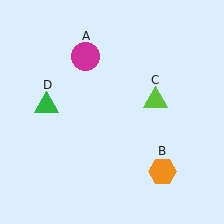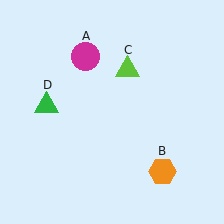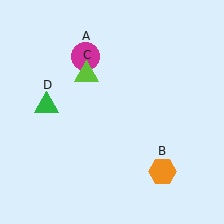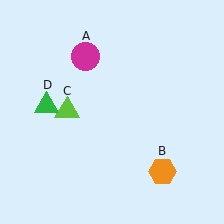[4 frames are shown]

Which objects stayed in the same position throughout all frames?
Magenta circle (object A) and orange hexagon (object B) and green triangle (object D) remained stationary.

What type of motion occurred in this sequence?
The lime triangle (object C) rotated counterclockwise around the center of the scene.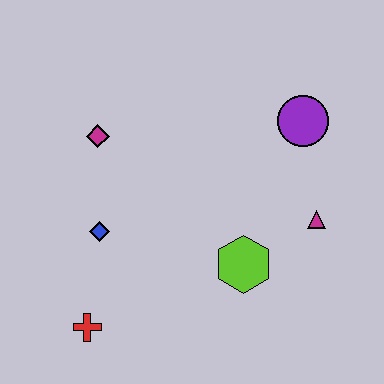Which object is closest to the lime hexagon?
The magenta triangle is closest to the lime hexagon.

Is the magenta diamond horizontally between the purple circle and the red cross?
Yes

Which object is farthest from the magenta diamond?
The magenta triangle is farthest from the magenta diamond.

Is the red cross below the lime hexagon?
Yes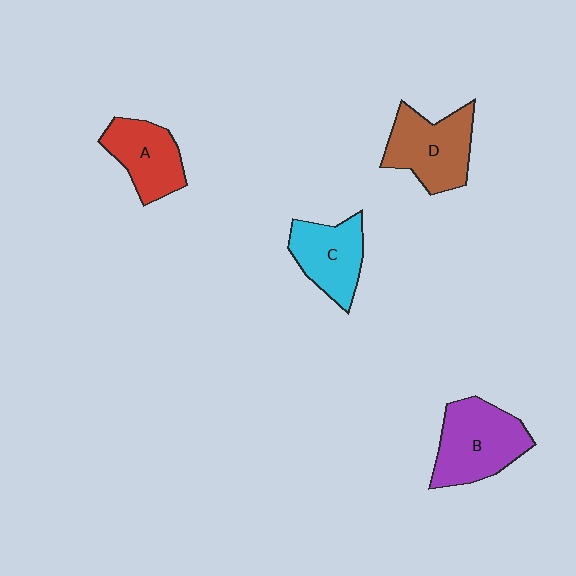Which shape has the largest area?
Shape B (purple).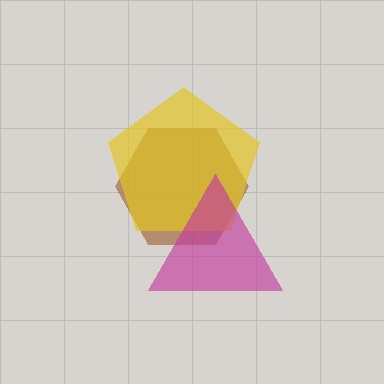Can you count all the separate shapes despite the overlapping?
Yes, there are 3 separate shapes.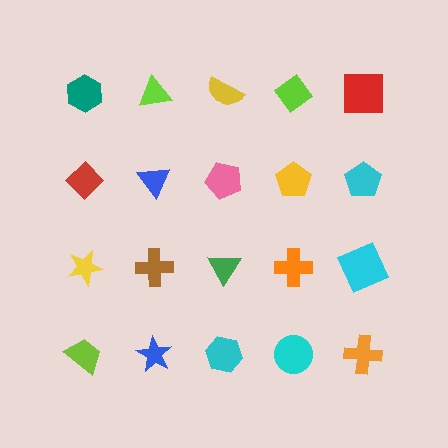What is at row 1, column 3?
A yellow semicircle.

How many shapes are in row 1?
5 shapes.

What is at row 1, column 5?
A red square.